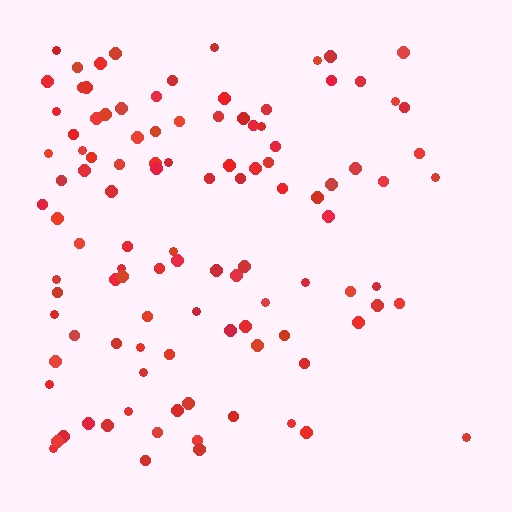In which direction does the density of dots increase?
From right to left, with the left side densest.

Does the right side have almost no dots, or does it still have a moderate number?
Still a moderate number, just noticeably fewer than the left.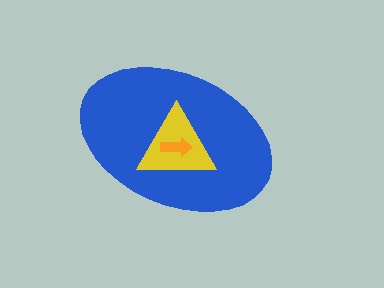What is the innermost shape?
The orange arrow.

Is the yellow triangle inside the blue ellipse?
Yes.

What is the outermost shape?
The blue ellipse.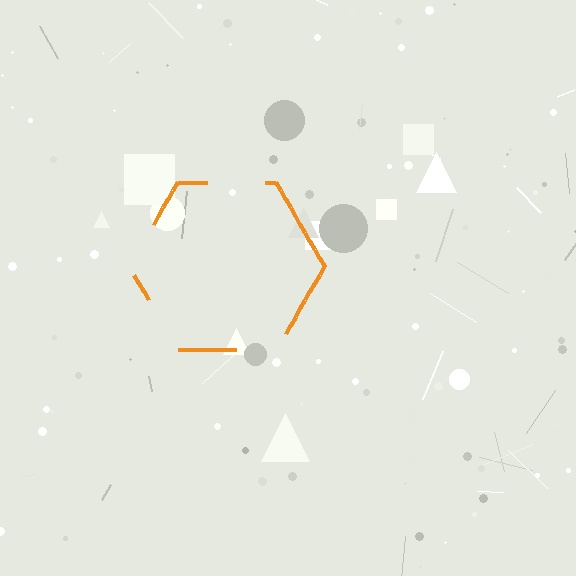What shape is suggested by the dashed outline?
The dashed outline suggests a hexagon.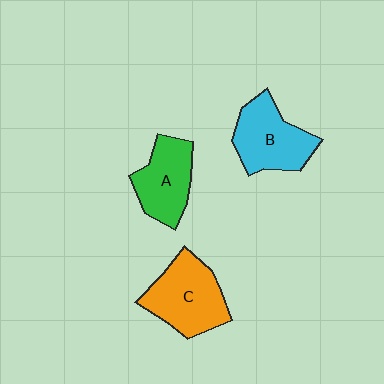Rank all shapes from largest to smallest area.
From largest to smallest: C (orange), B (cyan), A (green).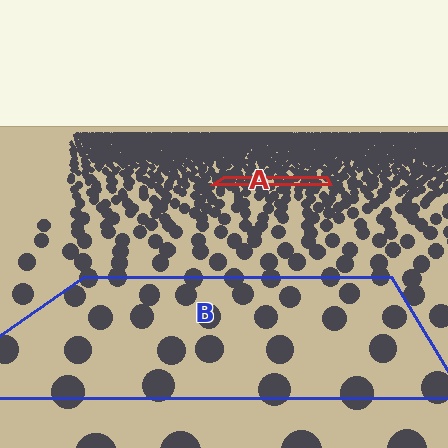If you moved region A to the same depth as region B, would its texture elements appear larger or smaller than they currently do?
They would appear larger. At a closer depth, the same texture elements are projected at a bigger on-screen size.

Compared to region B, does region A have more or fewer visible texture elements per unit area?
Region A has more texture elements per unit area — they are packed more densely because it is farther away.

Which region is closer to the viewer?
Region B is closer. The texture elements there are larger and more spread out.